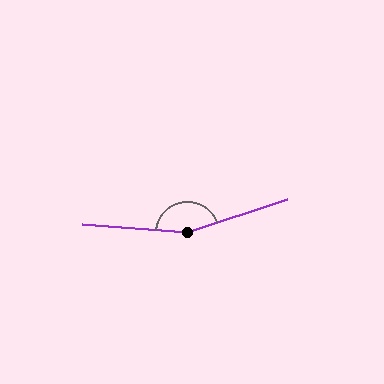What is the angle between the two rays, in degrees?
Approximately 157 degrees.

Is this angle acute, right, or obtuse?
It is obtuse.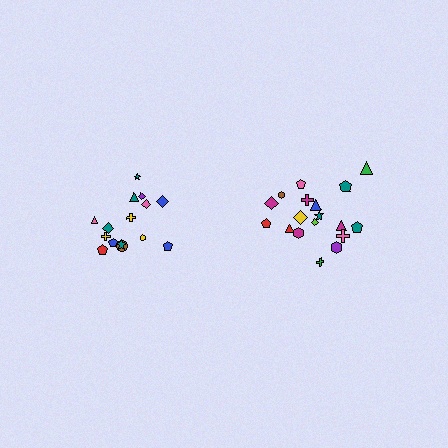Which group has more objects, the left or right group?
The right group.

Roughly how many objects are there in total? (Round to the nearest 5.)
Roughly 35 objects in total.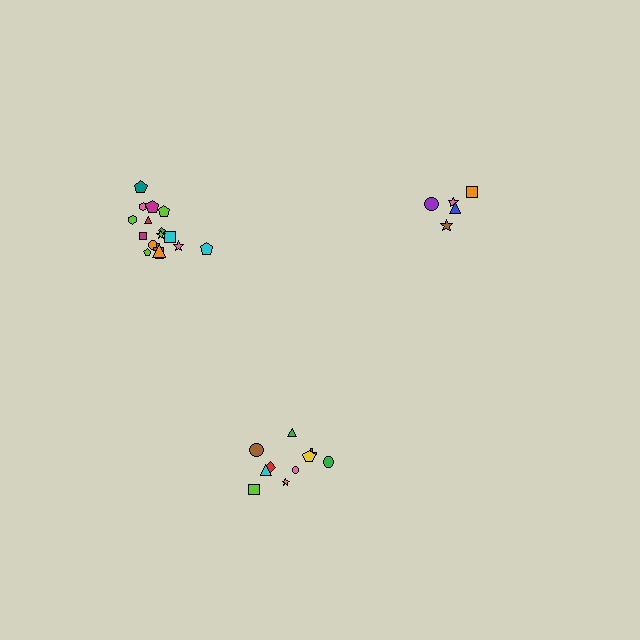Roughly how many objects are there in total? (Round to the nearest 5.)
Roughly 35 objects in total.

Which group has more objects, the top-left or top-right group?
The top-left group.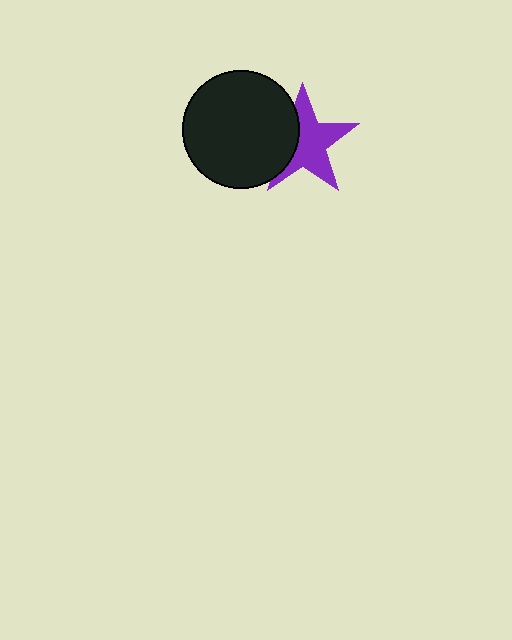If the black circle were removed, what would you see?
You would see the complete purple star.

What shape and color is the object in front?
The object in front is a black circle.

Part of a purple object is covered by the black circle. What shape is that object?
It is a star.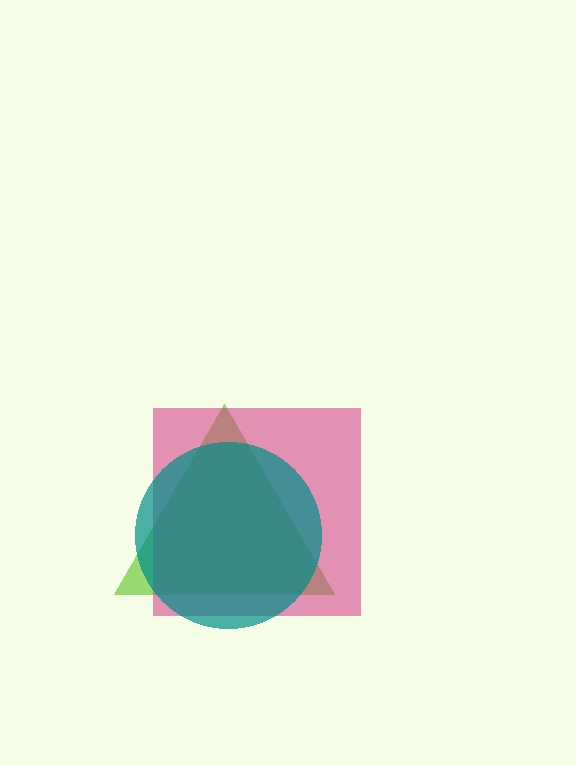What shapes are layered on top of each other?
The layered shapes are: a lime triangle, a magenta square, a teal circle.